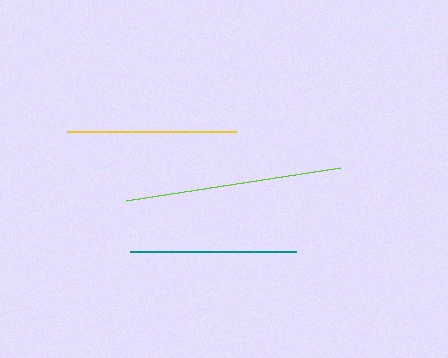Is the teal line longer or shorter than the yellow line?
The yellow line is longer than the teal line.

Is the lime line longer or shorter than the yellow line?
The lime line is longer than the yellow line.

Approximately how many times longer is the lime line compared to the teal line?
The lime line is approximately 1.3 times the length of the teal line.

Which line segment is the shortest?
The teal line is the shortest at approximately 166 pixels.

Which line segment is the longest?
The lime line is the longest at approximately 216 pixels.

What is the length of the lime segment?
The lime segment is approximately 216 pixels long.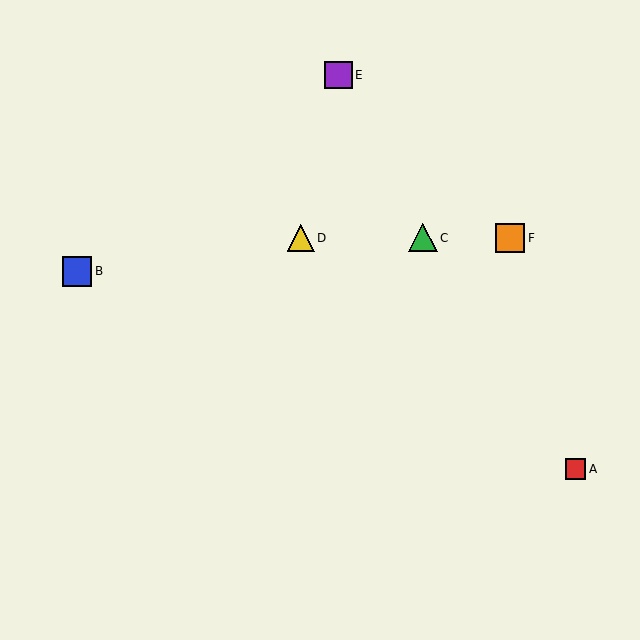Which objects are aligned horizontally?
Objects C, D, F are aligned horizontally.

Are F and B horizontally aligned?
No, F is at y≈238 and B is at y≈272.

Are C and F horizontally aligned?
Yes, both are at y≈238.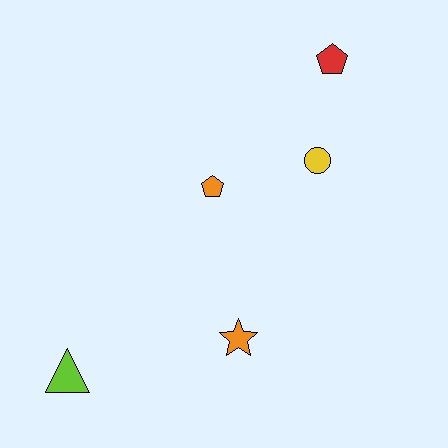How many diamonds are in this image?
There are no diamonds.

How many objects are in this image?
There are 5 objects.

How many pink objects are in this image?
There are no pink objects.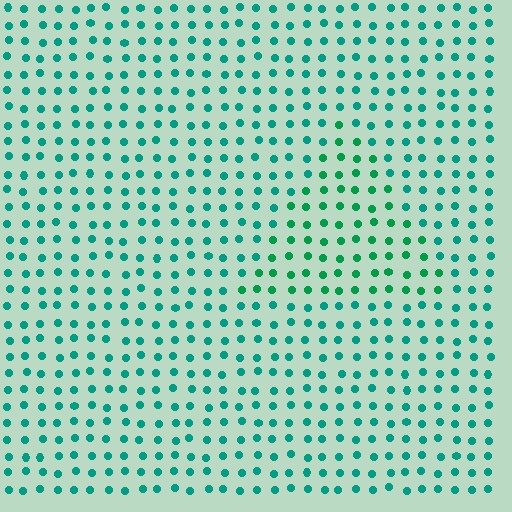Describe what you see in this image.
The image is filled with small teal elements in a uniform arrangement. A triangle-shaped region is visible where the elements are tinted to a slightly different hue, forming a subtle color boundary.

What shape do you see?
I see a triangle.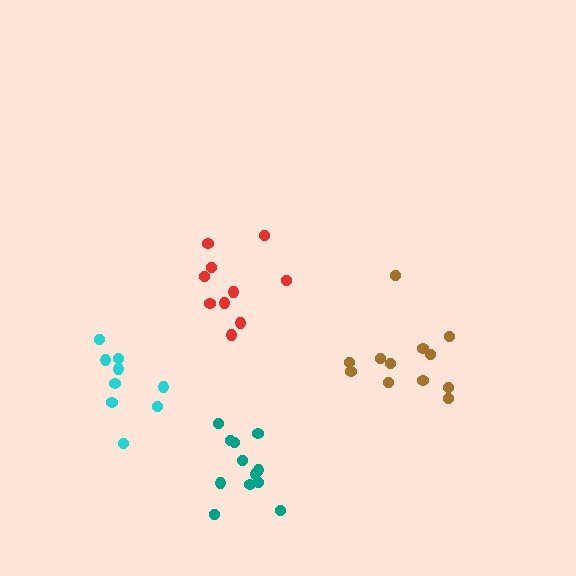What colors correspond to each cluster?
The clusters are colored: cyan, red, brown, teal.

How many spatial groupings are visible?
There are 4 spatial groupings.